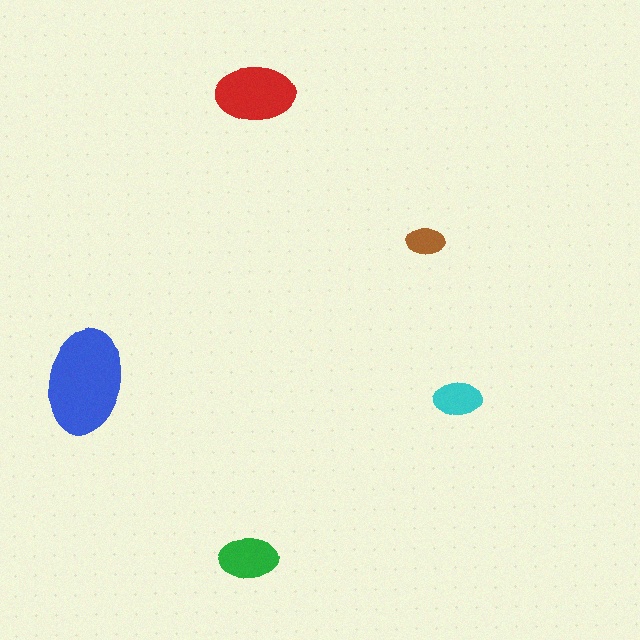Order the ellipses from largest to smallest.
the blue one, the red one, the green one, the cyan one, the brown one.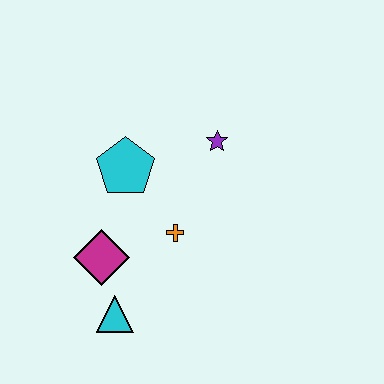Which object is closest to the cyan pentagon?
The orange cross is closest to the cyan pentagon.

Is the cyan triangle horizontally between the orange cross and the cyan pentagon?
No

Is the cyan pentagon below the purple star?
Yes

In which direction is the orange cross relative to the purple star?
The orange cross is below the purple star.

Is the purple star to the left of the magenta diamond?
No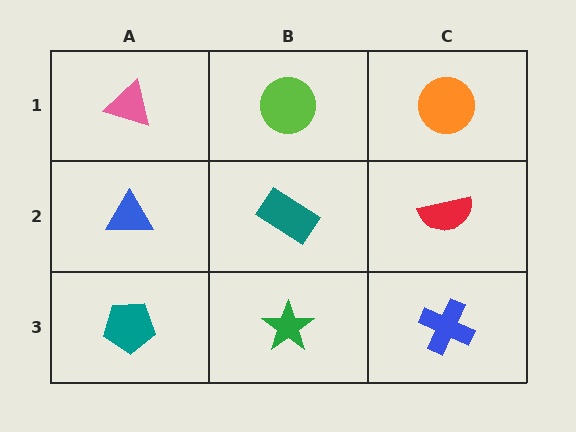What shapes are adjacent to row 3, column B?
A teal rectangle (row 2, column B), a teal pentagon (row 3, column A), a blue cross (row 3, column C).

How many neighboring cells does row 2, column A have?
3.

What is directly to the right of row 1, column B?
An orange circle.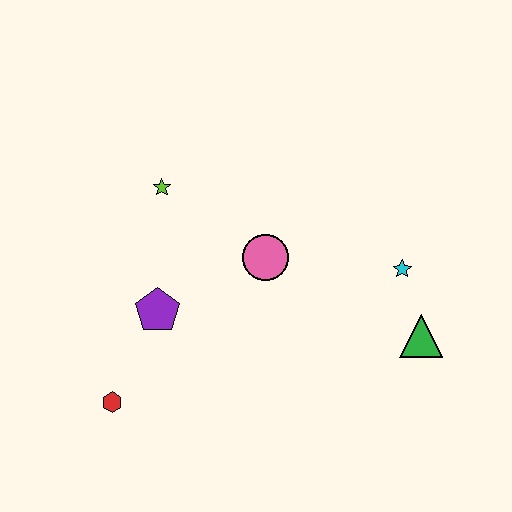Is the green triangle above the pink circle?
No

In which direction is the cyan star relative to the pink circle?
The cyan star is to the right of the pink circle.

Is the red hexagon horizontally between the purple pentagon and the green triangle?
No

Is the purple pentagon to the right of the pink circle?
No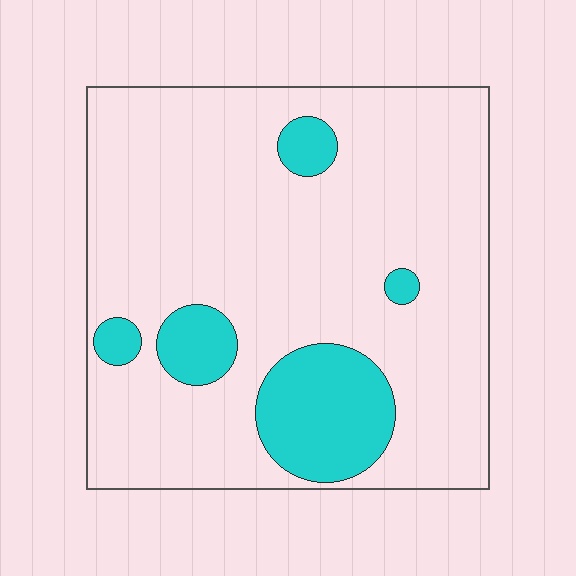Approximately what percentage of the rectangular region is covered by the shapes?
Approximately 15%.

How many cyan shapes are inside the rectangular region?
5.